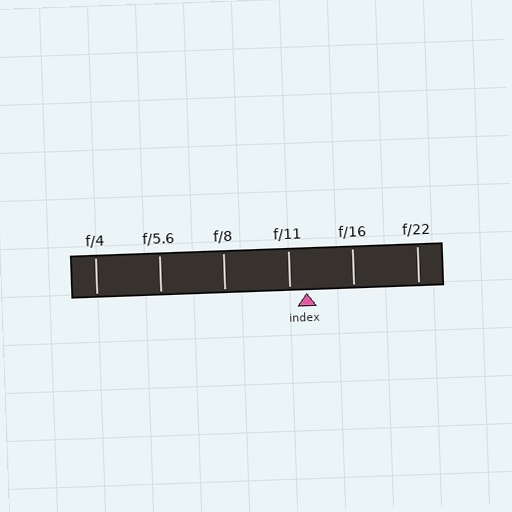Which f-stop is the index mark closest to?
The index mark is closest to f/11.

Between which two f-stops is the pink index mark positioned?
The index mark is between f/11 and f/16.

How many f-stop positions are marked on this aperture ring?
There are 6 f-stop positions marked.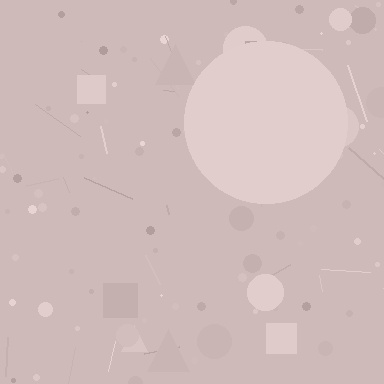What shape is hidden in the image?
A circle is hidden in the image.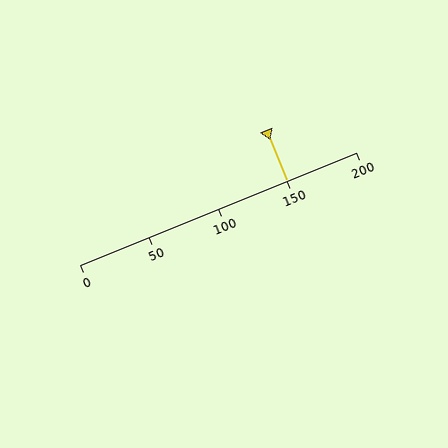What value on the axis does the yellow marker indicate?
The marker indicates approximately 150.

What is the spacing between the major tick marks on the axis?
The major ticks are spaced 50 apart.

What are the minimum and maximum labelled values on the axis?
The axis runs from 0 to 200.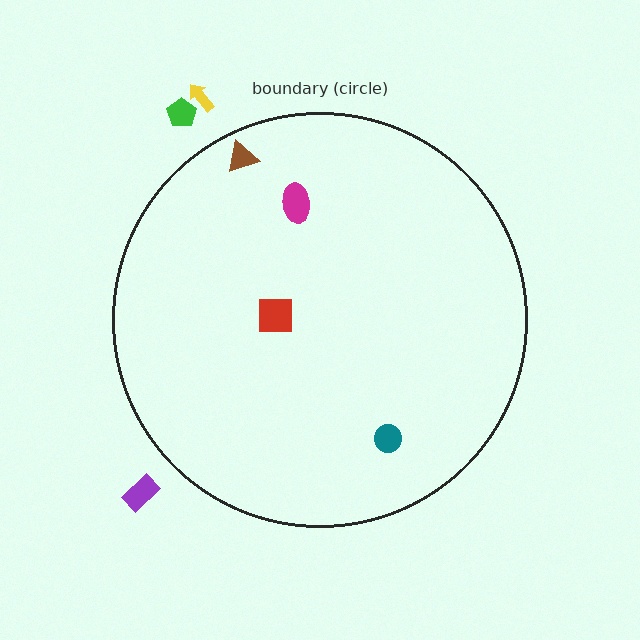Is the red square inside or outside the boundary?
Inside.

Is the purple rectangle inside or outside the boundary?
Outside.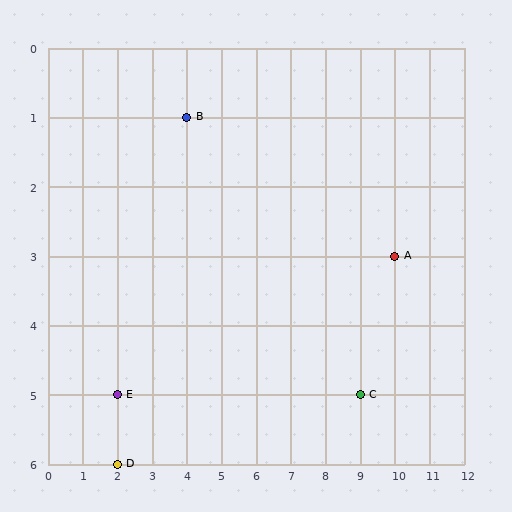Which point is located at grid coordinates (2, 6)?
Point D is at (2, 6).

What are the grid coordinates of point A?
Point A is at grid coordinates (10, 3).